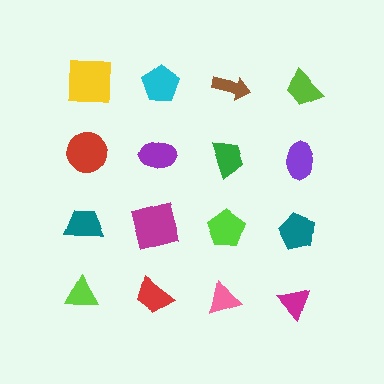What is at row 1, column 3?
A brown arrow.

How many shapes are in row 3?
4 shapes.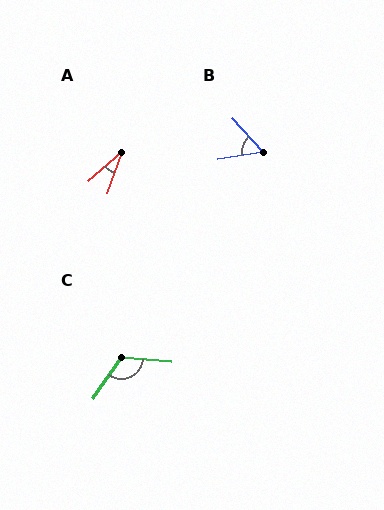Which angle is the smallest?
A, at approximately 30 degrees.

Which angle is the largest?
C, at approximately 121 degrees.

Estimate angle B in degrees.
Approximately 57 degrees.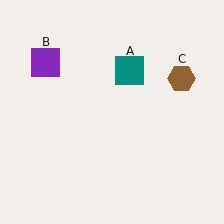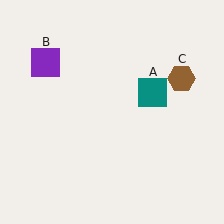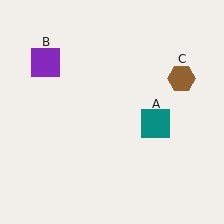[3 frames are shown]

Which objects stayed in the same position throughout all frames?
Purple square (object B) and brown hexagon (object C) remained stationary.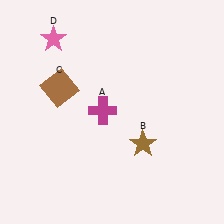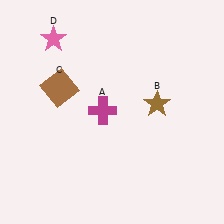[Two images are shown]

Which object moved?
The brown star (B) moved up.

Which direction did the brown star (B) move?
The brown star (B) moved up.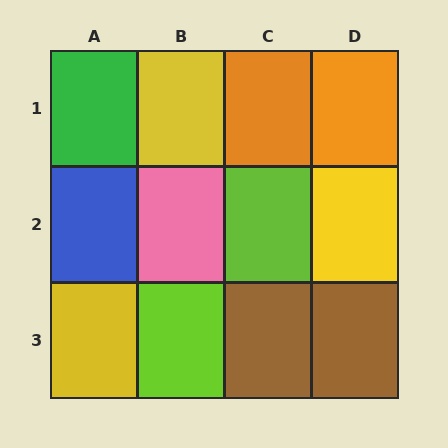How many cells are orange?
2 cells are orange.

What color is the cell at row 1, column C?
Orange.